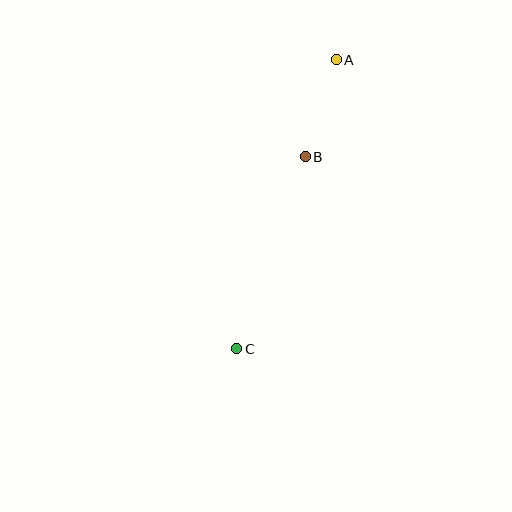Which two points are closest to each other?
Points A and B are closest to each other.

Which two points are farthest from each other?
Points A and C are farthest from each other.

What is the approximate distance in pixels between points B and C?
The distance between B and C is approximately 204 pixels.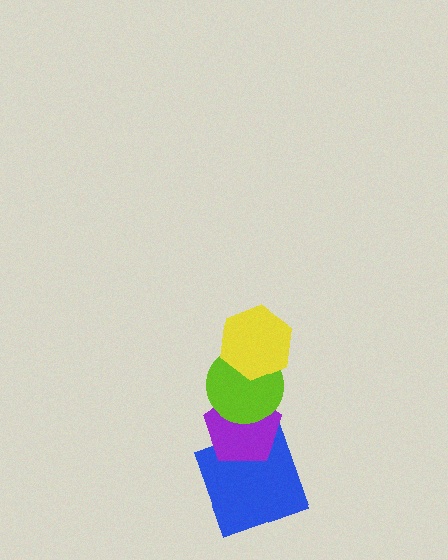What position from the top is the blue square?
The blue square is 4th from the top.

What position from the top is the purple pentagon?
The purple pentagon is 3rd from the top.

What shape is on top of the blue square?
The purple pentagon is on top of the blue square.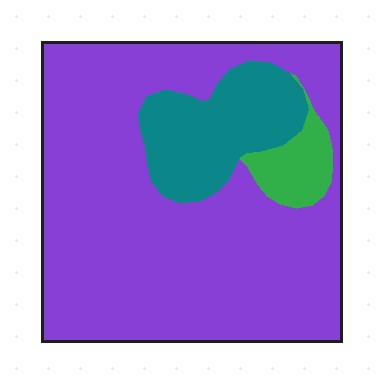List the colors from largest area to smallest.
From largest to smallest: purple, teal, green.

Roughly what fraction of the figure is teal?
Teal takes up less than a quarter of the figure.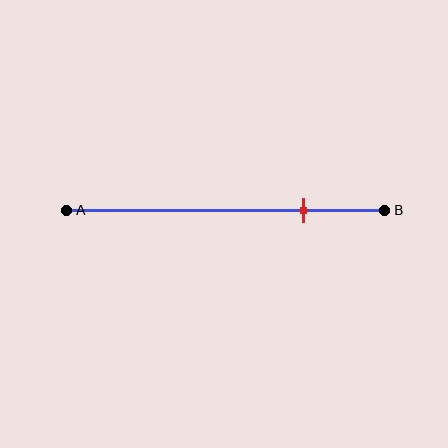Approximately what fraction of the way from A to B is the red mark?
The red mark is approximately 75% of the way from A to B.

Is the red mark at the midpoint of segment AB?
No, the mark is at about 75% from A, not at the 50% midpoint.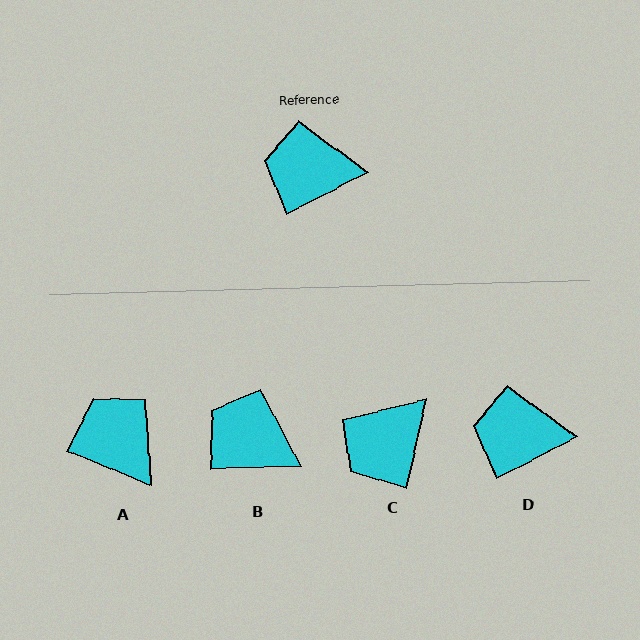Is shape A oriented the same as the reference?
No, it is off by about 50 degrees.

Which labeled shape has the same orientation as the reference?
D.